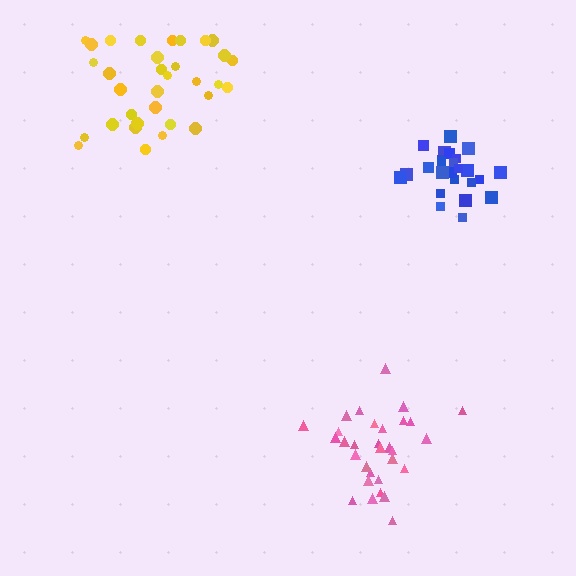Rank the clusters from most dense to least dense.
blue, pink, yellow.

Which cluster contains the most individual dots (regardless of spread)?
Yellow (33).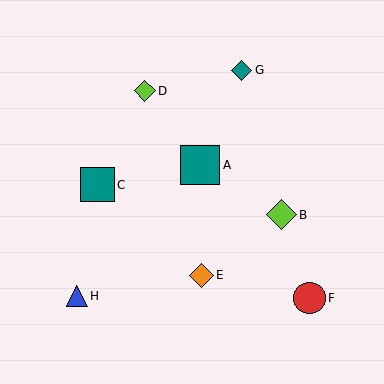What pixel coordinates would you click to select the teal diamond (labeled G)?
Click at (242, 70) to select the teal diamond G.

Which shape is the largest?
The teal square (labeled A) is the largest.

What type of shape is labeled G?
Shape G is a teal diamond.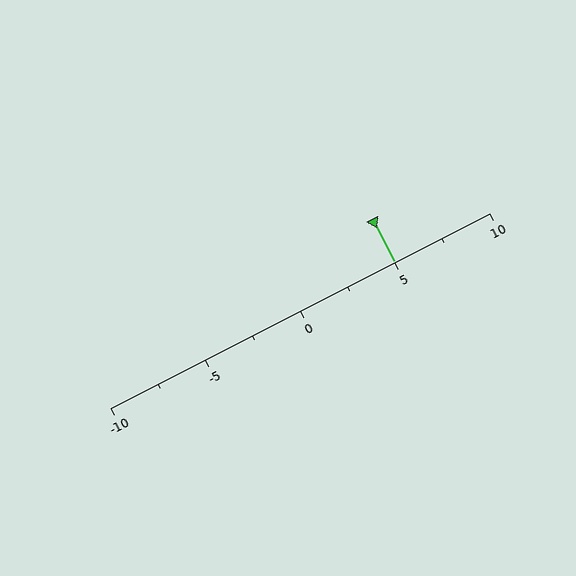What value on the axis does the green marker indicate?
The marker indicates approximately 5.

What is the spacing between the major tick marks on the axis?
The major ticks are spaced 5 apart.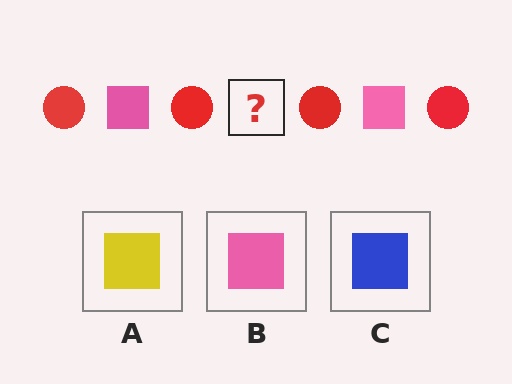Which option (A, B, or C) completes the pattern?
B.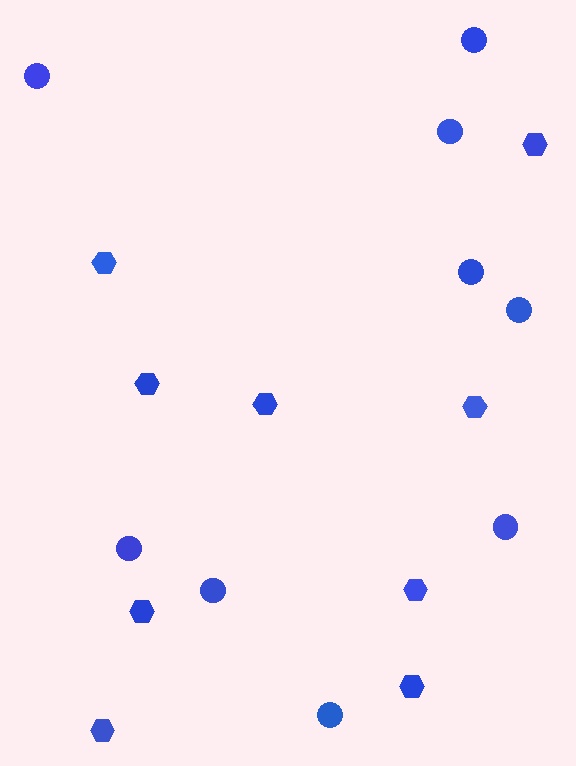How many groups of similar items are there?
There are 2 groups: one group of circles (9) and one group of hexagons (9).